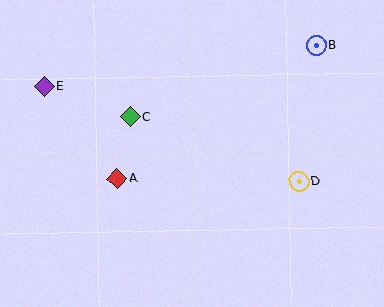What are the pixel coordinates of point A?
Point A is at (117, 179).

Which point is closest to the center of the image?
Point C at (131, 117) is closest to the center.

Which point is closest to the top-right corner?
Point B is closest to the top-right corner.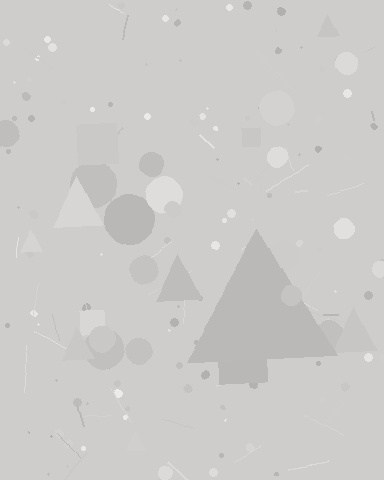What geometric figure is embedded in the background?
A triangle is embedded in the background.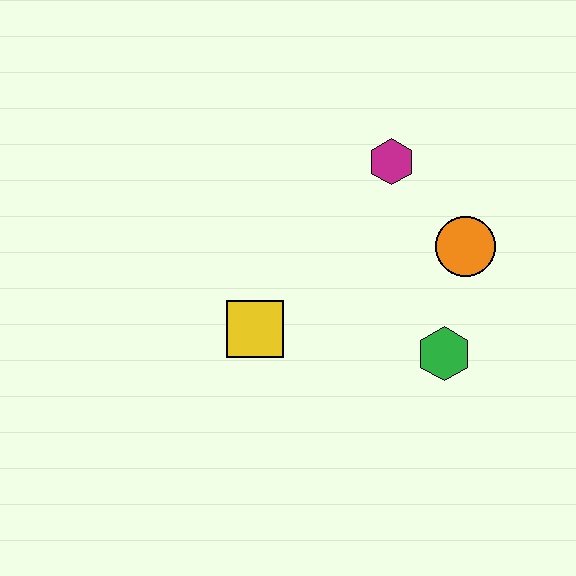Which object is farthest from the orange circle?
The yellow square is farthest from the orange circle.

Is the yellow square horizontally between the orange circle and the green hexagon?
No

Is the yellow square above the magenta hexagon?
No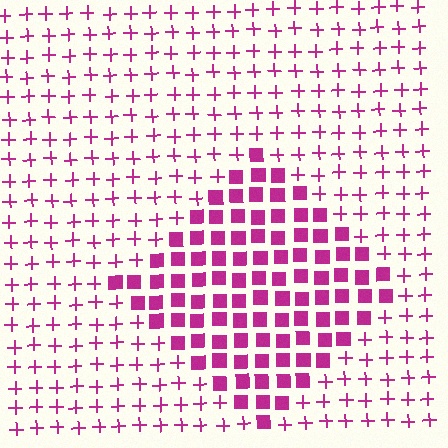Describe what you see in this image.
The image is filled with small magenta elements arranged in a uniform grid. A diamond-shaped region contains squares, while the surrounding area contains plus signs. The boundary is defined purely by the change in element shape.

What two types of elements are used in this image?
The image uses squares inside the diamond region and plus signs outside it.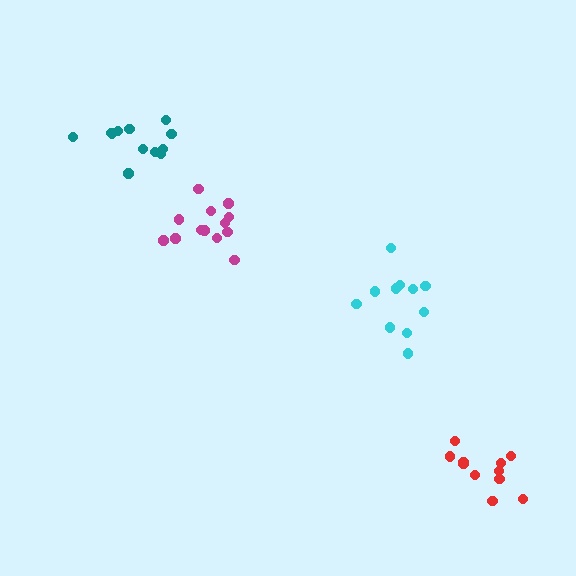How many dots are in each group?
Group 1: 13 dots, Group 2: 12 dots, Group 3: 11 dots, Group 4: 11 dots (47 total).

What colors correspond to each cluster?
The clusters are colored: magenta, teal, red, cyan.